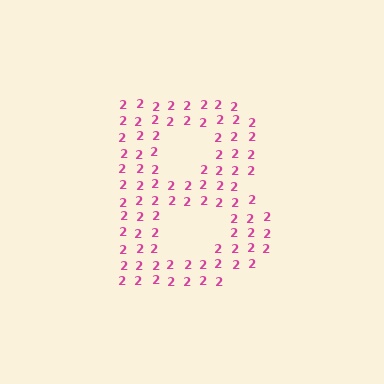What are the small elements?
The small elements are digit 2's.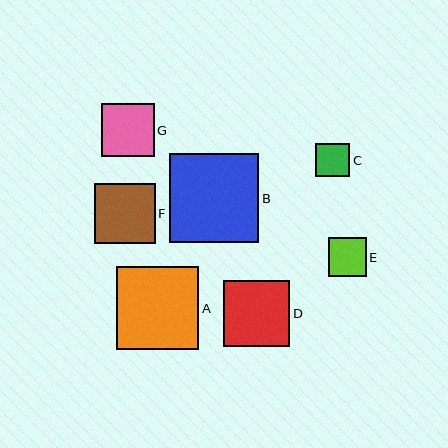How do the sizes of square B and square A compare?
Square B and square A are approximately the same size.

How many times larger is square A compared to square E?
Square A is approximately 2.2 times the size of square E.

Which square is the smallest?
Square C is the smallest with a size of approximately 34 pixels.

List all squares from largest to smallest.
From largest to smallest: B, A, D, F, G, E, C.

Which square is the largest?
Square B is the largest with a size of approximately 89 pixels.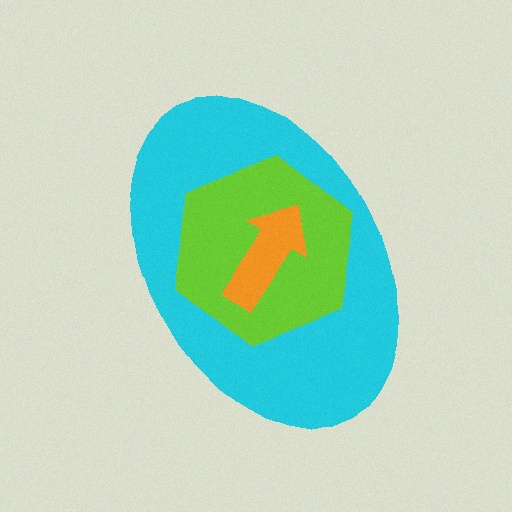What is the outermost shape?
The cyan ellipse.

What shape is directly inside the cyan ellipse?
The lime hexagon.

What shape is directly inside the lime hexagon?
The orange arrow.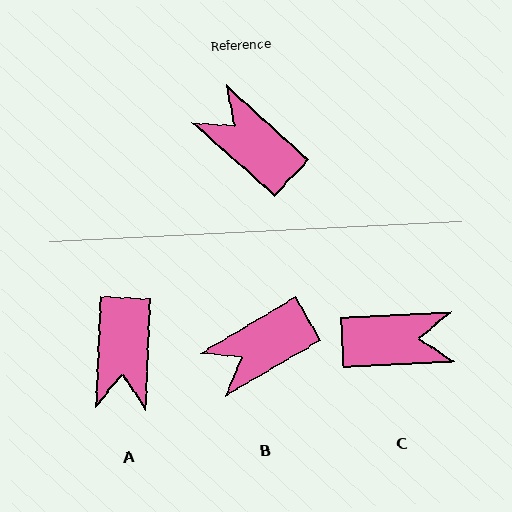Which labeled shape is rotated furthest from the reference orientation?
C, about 135 degrees away.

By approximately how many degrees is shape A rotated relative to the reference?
Approximately 130 degrees counter-clockwise.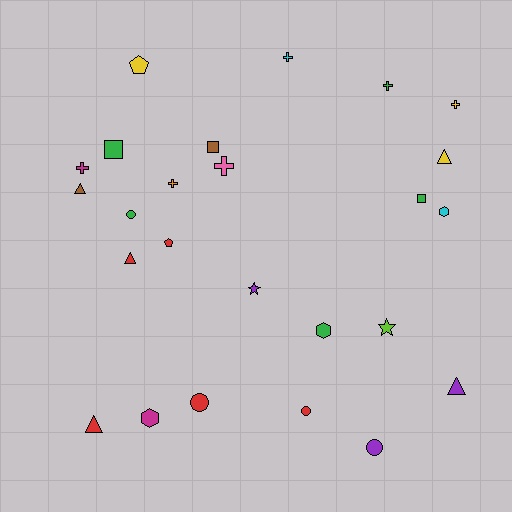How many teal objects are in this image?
There are no teal objects.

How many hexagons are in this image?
There are 3 hexagons.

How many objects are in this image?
There are 25 objects.